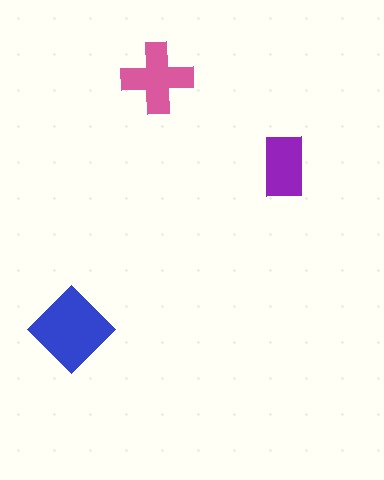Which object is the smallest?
The purple rectangle.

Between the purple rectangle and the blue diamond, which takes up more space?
The blue diamond.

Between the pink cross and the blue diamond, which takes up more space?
The blue diamond.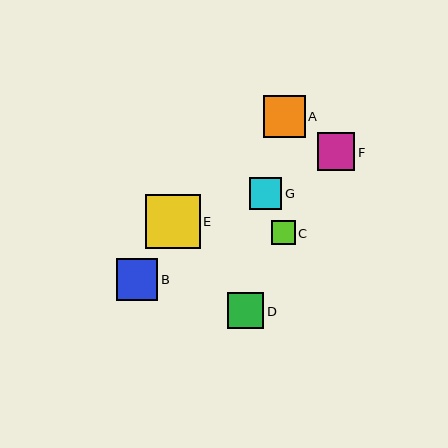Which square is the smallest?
Square C is the smallest with a size of approximately 24 pixels.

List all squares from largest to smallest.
From largest to smallest: E, A, B, F, D, G, C.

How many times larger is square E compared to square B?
Square E is approximately 1.3 times the size of square B.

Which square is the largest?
Square E is the largest with a size of approximately 55 pixels.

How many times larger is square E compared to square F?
Square E is approximately 1.5 times the size of square F.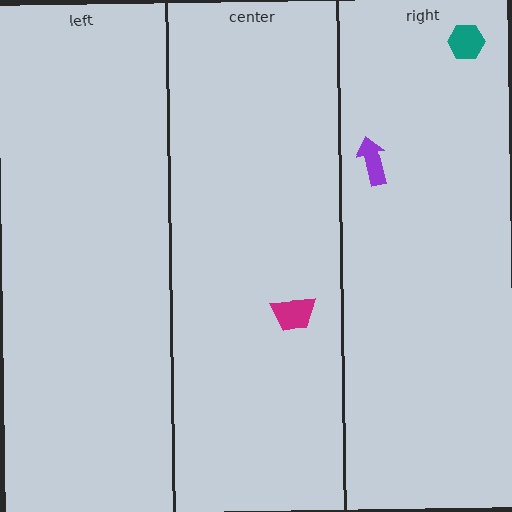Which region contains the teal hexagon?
The right region.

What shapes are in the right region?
The purple arrow, the teal hexagon.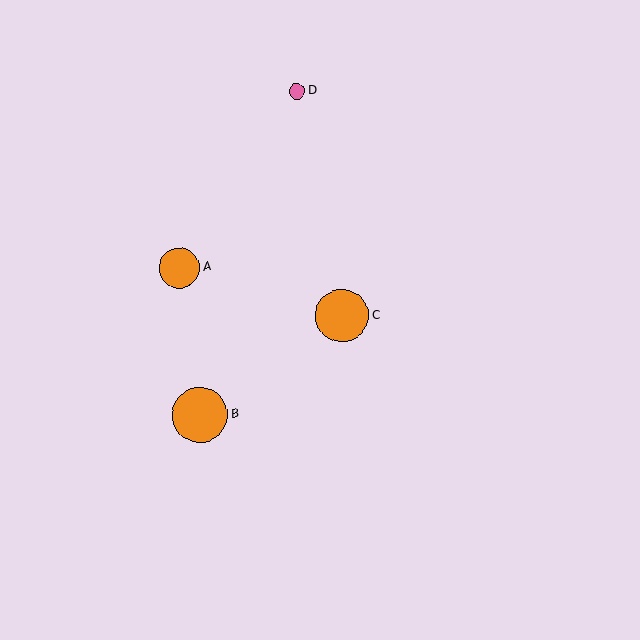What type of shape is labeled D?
Shape D is a pink circle.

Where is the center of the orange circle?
The center of the orange circle is at (179, 268).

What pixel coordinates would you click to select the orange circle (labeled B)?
Click at (200, 415) to select the orange circle B.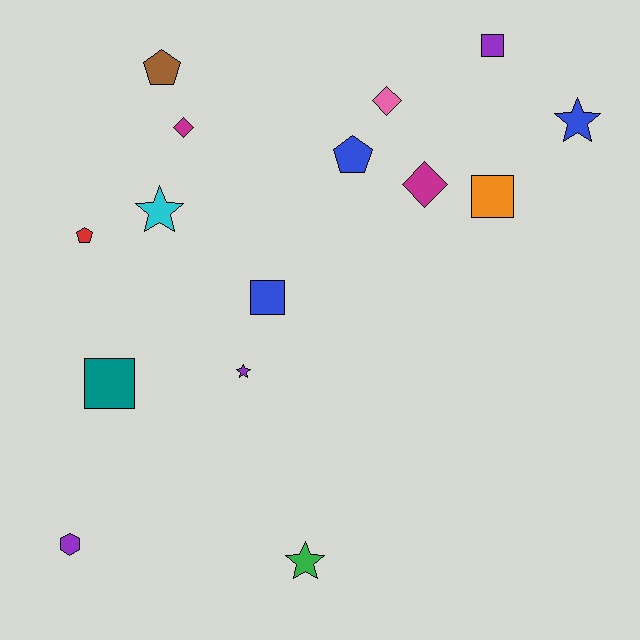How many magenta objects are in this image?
There are 2 magenta objects.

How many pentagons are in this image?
There are 3 pentagons.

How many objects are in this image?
There are 15 objects.